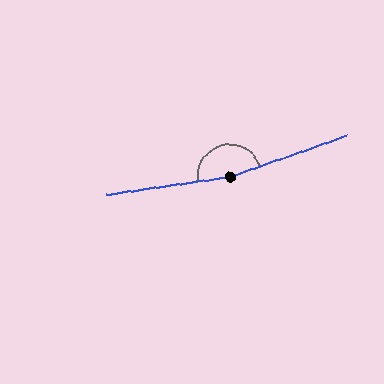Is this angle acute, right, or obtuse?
It is obtuse.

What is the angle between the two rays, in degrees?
Approximately 169 degrees.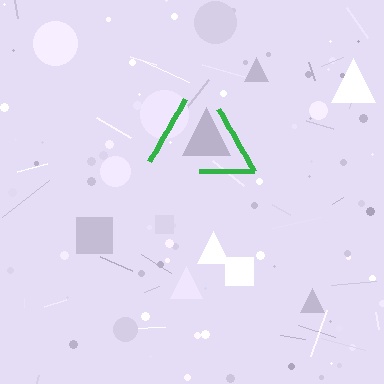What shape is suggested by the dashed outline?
The dashed outline suggests a triangle.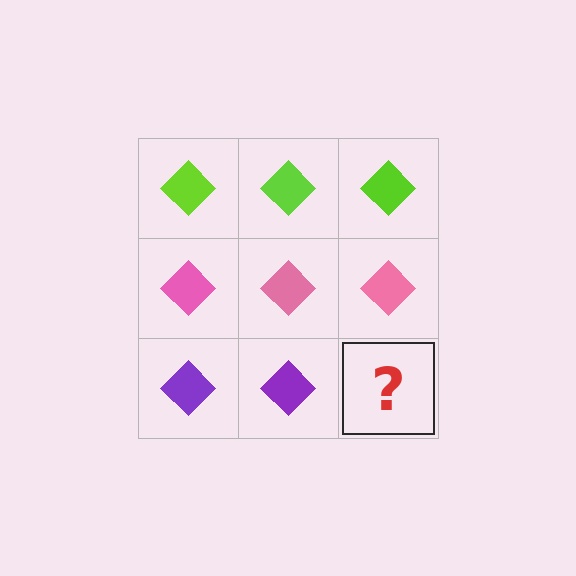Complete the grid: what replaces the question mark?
The question mark should be replaced with a purple diamond.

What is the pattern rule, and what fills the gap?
The rule is that each row has a consistent color. The gap should be filled with a purple diamond.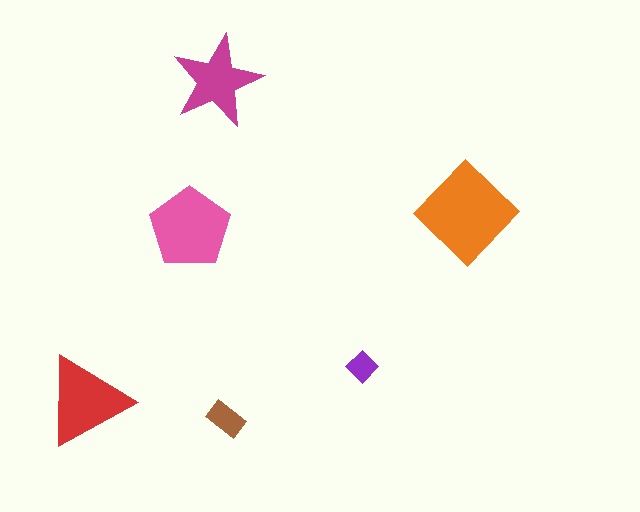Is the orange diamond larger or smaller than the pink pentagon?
Larger.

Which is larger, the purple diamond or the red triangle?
The red triangle.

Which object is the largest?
The orange diamond.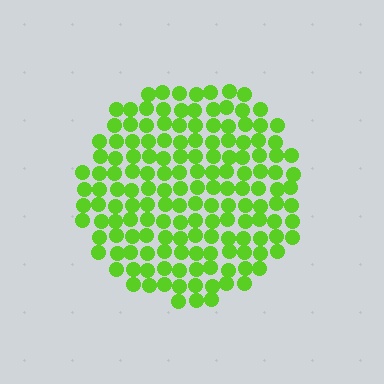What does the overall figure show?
The overall figure shows a circle.